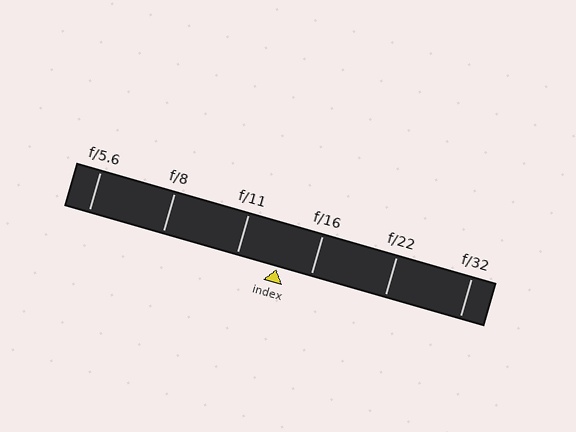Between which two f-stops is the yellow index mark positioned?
The index mark is between f/11 and f/16.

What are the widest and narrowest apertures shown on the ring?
The widest aperture shown is f/5.6 and the narrowest is f/32.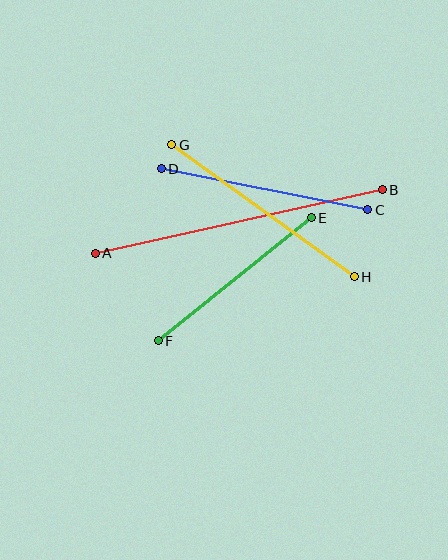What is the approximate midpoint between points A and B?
The midpoint is at approximately (239, 222) pixels.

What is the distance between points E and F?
The distance is approximately 197 pixels.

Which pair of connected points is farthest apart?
Points A and B are farthest apart.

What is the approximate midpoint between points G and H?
The midpoint is at approximately (263, 211) pixels.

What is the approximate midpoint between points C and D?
The midpoint is at approximately (265, 189) pixels.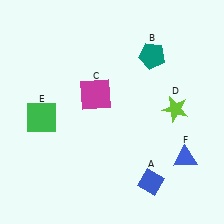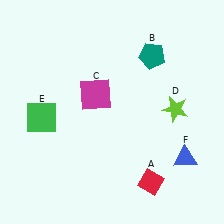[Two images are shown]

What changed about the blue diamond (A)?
In Image 1, A is blue. In Image 2, it changed to red.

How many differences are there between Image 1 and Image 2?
There is 1 difference between the two images.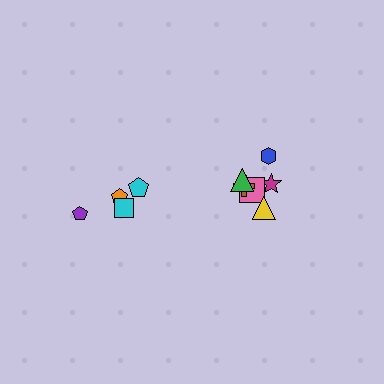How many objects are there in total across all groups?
There are 10 objects.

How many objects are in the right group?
There are 6 objects.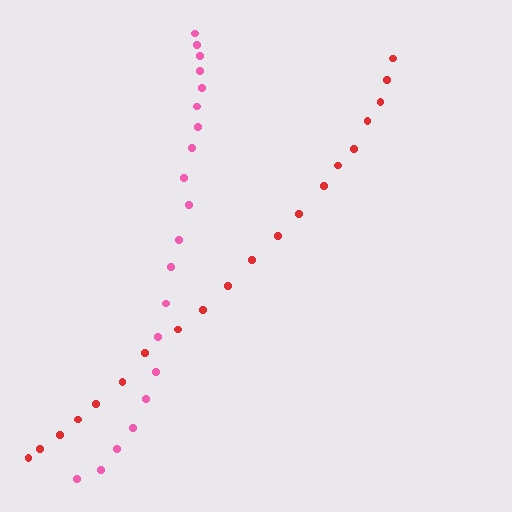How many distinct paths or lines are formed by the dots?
There are 2 distinct paths.